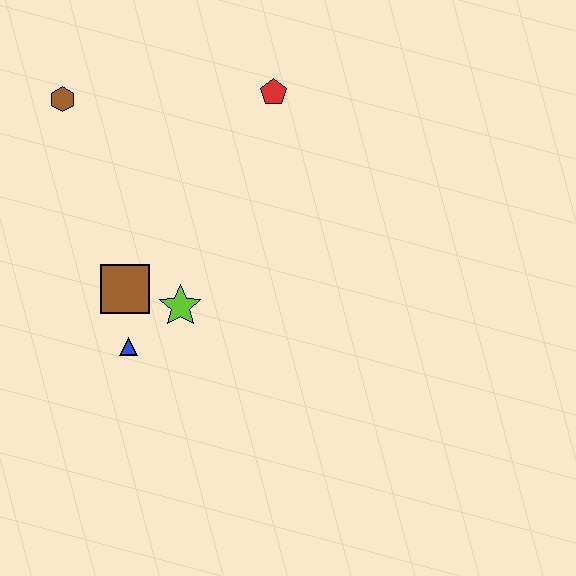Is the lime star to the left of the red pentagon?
Yes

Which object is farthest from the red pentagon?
The blue triangle is farthest from the red pentagon.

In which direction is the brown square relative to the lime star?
The brown square is to the left of the lime star.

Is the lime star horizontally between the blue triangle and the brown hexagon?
No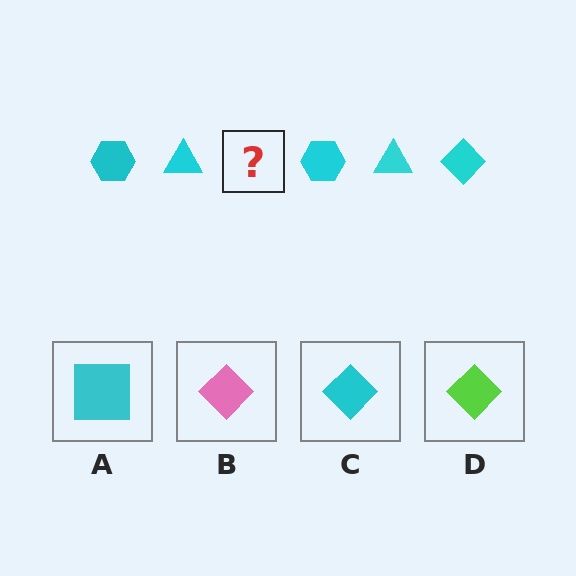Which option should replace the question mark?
Option C.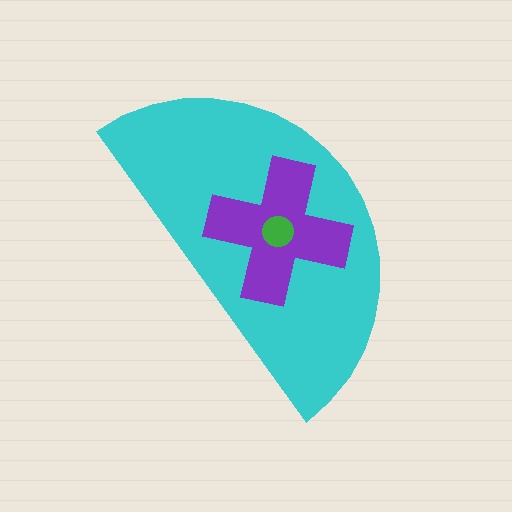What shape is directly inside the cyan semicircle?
The purple cross.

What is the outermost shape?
The cyan semicircle.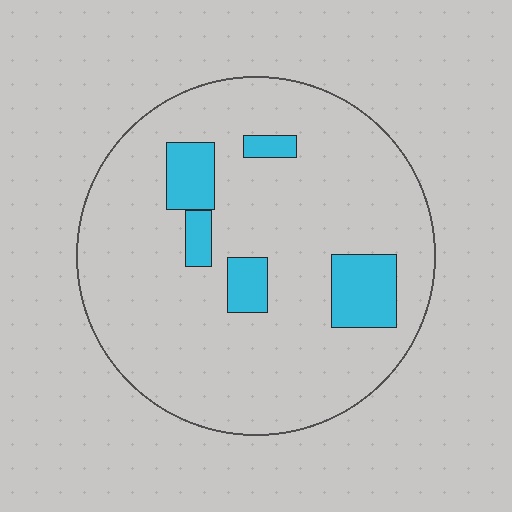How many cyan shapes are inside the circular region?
5.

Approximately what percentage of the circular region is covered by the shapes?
Approximately 15%.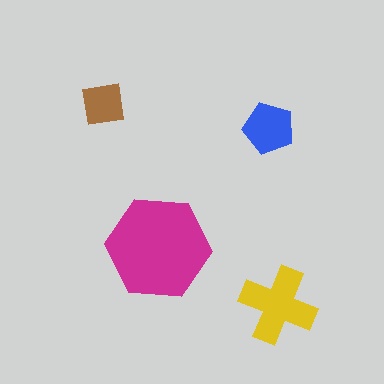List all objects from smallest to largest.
The brown square, the blue pentagon, the yellow cross, the magenta hexagon.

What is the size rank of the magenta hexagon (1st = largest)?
1st.